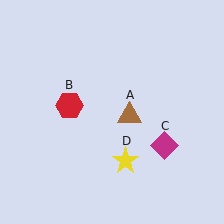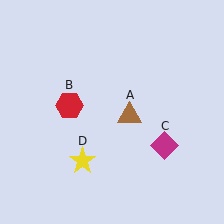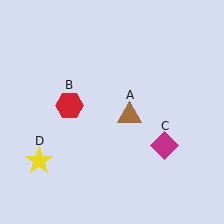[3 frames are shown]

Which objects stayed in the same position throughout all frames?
Brown triangle (object A) and red hexagon (object B) and magenta diamond (object C) remained stationary.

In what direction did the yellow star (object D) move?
The yellow star (object D) moved left.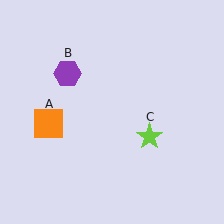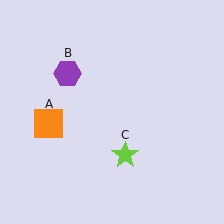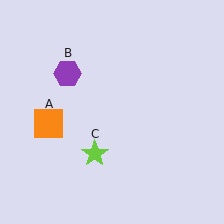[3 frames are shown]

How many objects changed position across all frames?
1 object changed position: lime star (object C).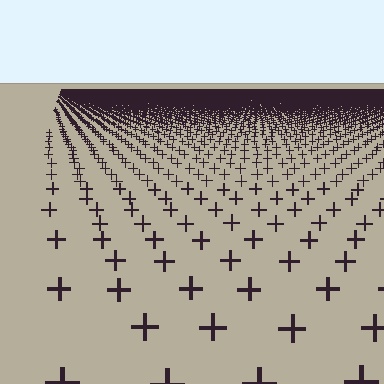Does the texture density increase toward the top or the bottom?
Density increases toward the top.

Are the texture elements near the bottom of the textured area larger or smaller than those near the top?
Larger. Near the bottom, elements are closer to the viewer and appear at a bigger on-screen size.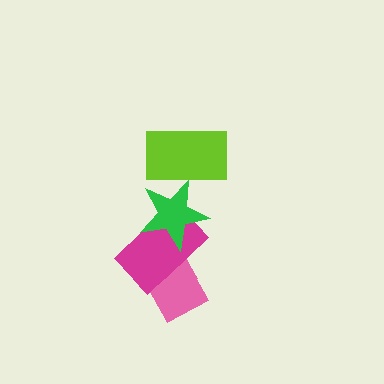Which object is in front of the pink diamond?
The magenta rectangle is in front of the pink diamond.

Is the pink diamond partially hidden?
Yes, it is partially covered by another shape.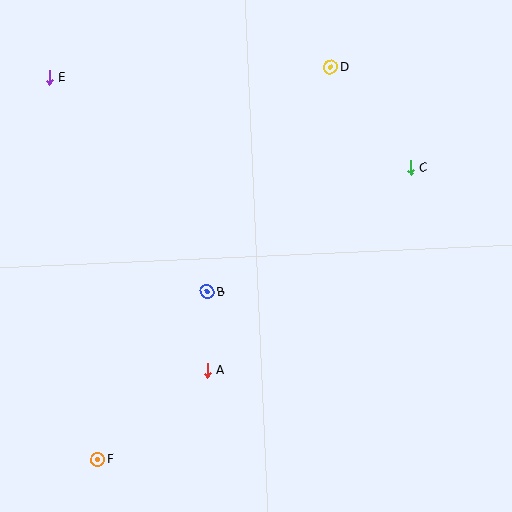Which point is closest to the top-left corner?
Point E is closest to the top-left corner.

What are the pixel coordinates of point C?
Point C is at (411, 168).